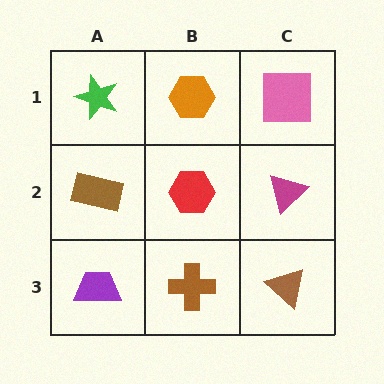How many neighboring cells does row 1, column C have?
2.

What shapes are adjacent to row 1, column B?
A red hexagon (row 2, column B), a green star (row 1, column A), a pink square (row 1, column C).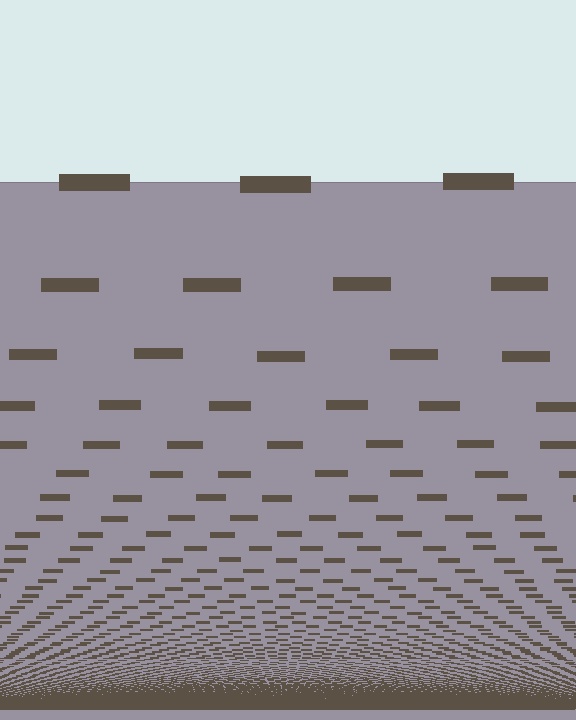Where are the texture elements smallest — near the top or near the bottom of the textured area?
Near the bottom.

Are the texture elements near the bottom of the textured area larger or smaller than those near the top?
Smaller. The gradient is inverted — elements near the bottom are smaller and denser.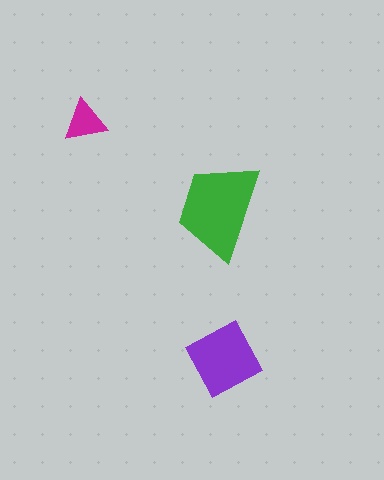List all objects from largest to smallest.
The green trapezoid, the purple square, the magenta triangle.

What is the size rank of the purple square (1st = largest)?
2nd.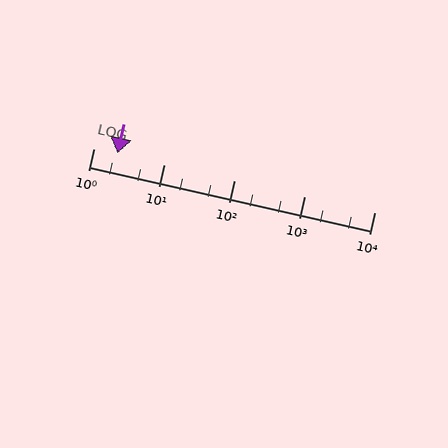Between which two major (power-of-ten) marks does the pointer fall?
The pointer is between 1 and 10.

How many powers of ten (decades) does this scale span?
The scale spans 4 decades, from 1 to 10000.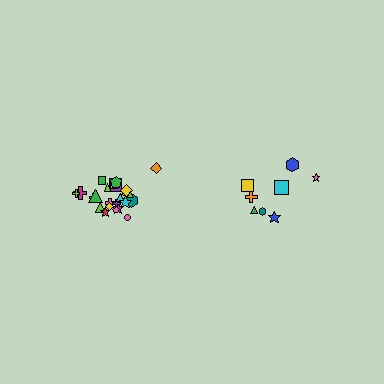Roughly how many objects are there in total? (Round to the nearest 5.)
Roughly 35 objects in total.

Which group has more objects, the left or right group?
The left group.